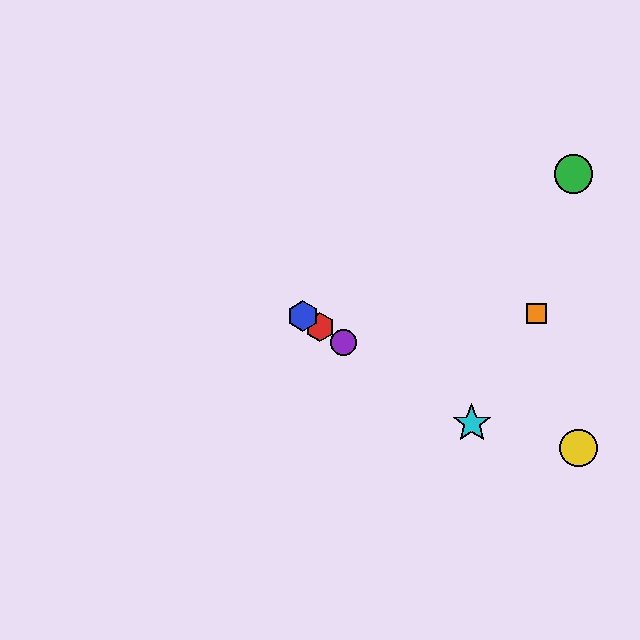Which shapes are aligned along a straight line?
The red hexagon, the blue hexagon, the purple circle, the cyan star are aligned along a straight line.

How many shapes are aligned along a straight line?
4 shapes (the red hexagon, the blue hexagon, the purple circle, the cyan star) are aligned along a straight line.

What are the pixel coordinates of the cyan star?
The cyan star is at (472, 423).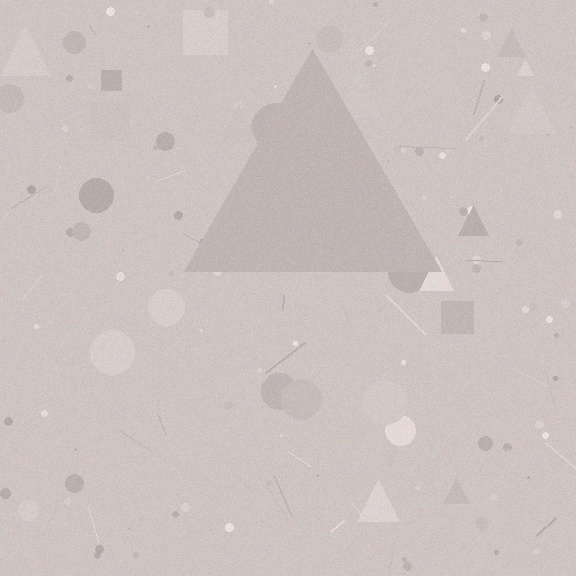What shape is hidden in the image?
A triangle is hidden in the image.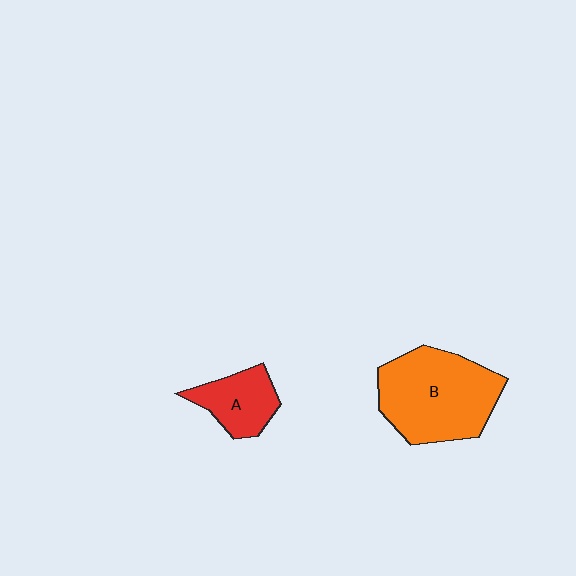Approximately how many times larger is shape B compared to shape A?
Approximately 2.2 times.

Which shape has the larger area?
Shape B (orange).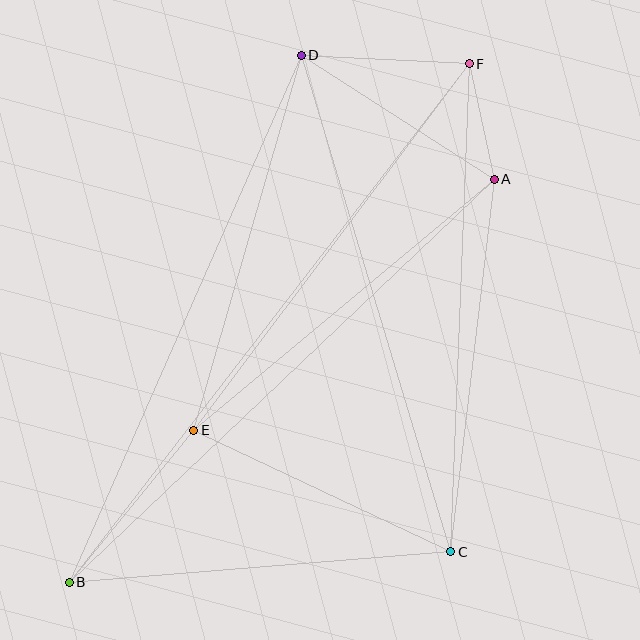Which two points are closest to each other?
Points A and F are closest to each other.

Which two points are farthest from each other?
Points B and F are farthest from each other.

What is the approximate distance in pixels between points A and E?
The distance between A and E is approximately 391 pixels.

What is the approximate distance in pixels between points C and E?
The distance between C and E is approximately 284 pixels.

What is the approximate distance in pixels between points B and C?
The distance between B and C is approximately 383 pixels.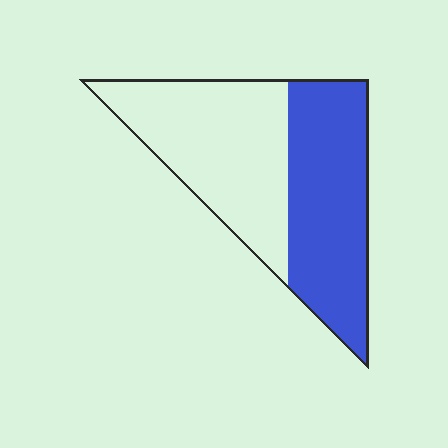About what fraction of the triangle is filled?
About one half (1/2).